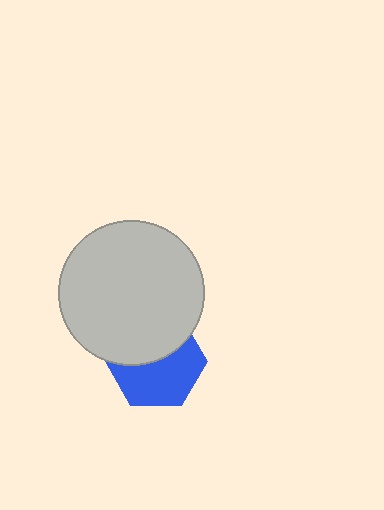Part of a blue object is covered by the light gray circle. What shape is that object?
It is a hexagon.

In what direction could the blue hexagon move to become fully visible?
The blue hexagon could move down. That would shift it out from behind the light gray circle entirely.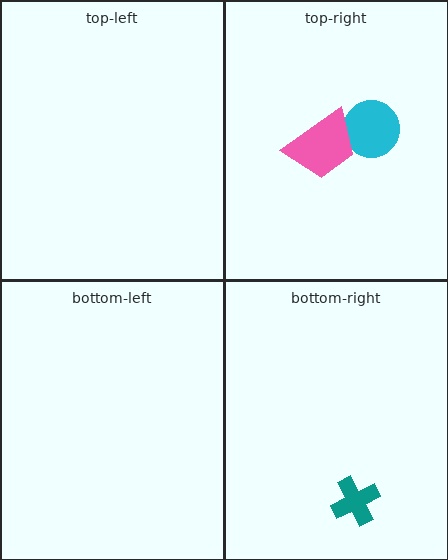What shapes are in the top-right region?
The cyan circle, the pink trapezoid.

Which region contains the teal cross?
The bottom-right region.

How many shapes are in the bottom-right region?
1.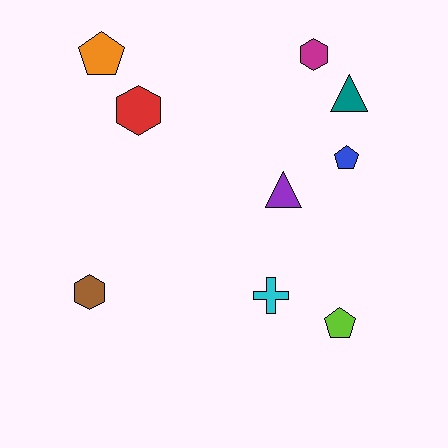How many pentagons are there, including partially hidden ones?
There are 3 pentagons.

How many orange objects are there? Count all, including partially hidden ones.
There is 1 orange object.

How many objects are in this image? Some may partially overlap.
There are 9 objects.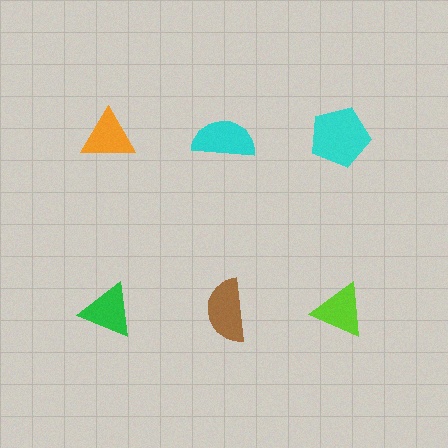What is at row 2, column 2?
A brown semicircle.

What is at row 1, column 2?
A cyan semicircle.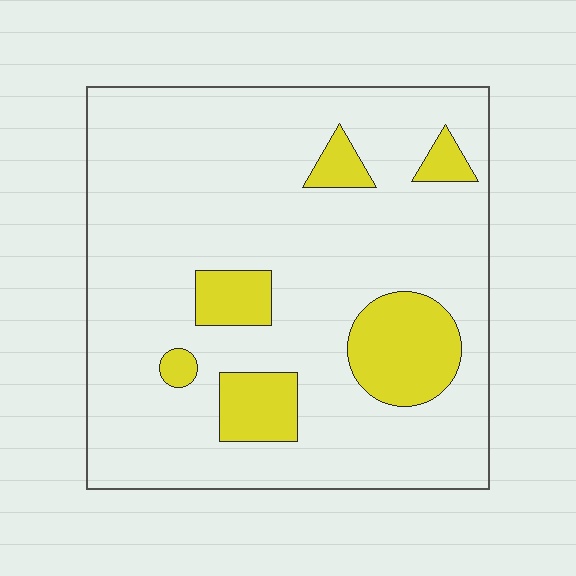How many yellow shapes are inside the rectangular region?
6.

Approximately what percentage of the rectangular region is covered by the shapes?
Approximately 15%.